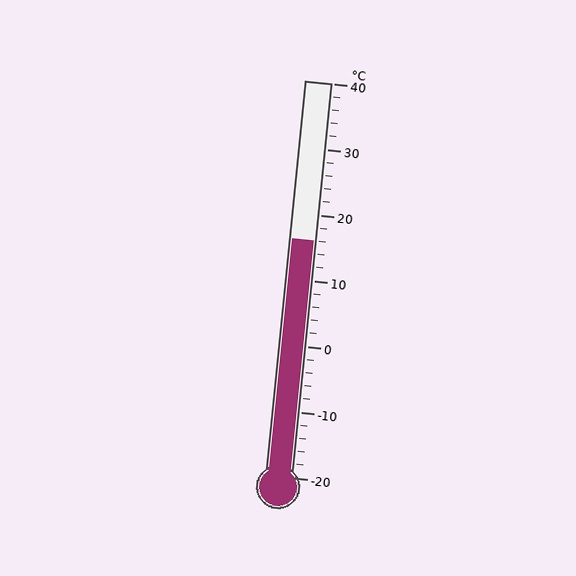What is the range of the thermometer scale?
The thermometer scale ranges from -20°C to 40°C.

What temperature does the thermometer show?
The thermometer shows approximately 16°C.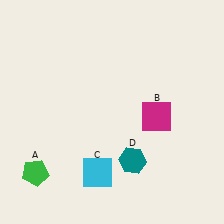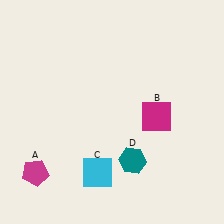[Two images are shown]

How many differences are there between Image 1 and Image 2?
There is 1 difference between the two images.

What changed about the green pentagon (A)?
In Image 1, A is green. In Image 2, it changed to magenta.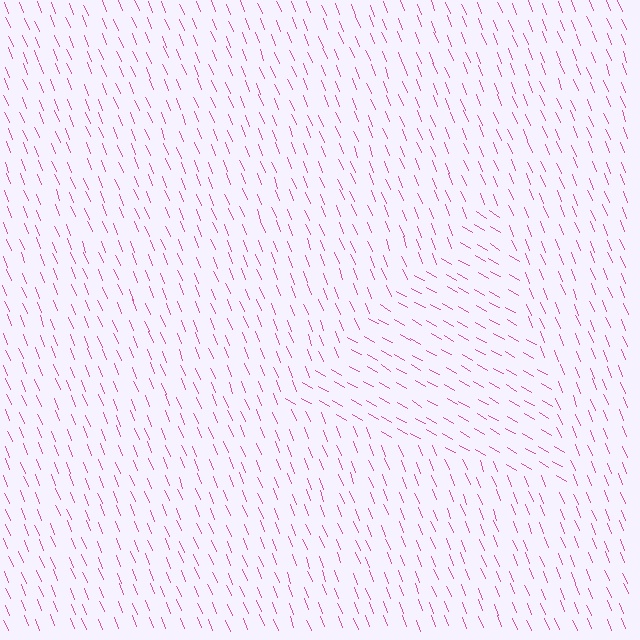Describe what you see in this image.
The image is filled with small pink line segments. A triangle region in the image has lines oriented differently from the surrounding lines, creating a visible texture boundary.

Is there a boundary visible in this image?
Yes, there is a texture boundary formed by a change in line orientation.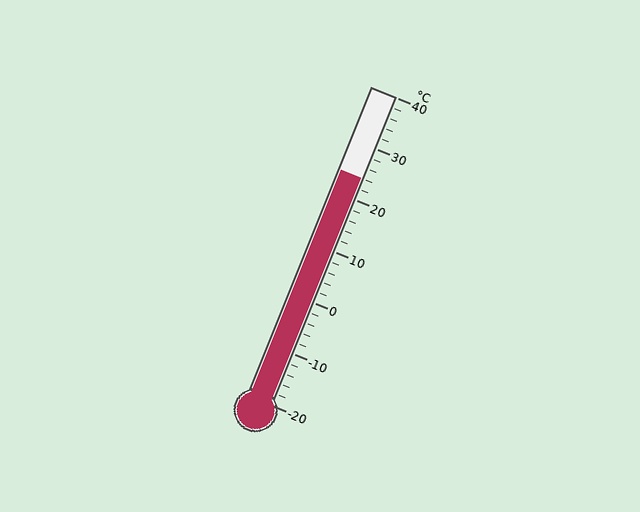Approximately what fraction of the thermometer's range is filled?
The thermometer is filled to approximately 75% of its range.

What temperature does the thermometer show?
The thermometer shows approximately 24°C.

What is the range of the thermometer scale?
The thermometer scale ranges from -20°C to 40°C.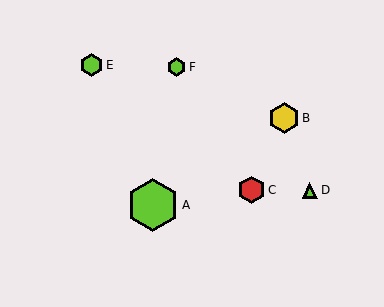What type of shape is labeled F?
Shape F is a lime hexagon.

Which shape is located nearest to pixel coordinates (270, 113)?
The yellow hexagon (labeled B) at (284, 118) is nearest to that location.